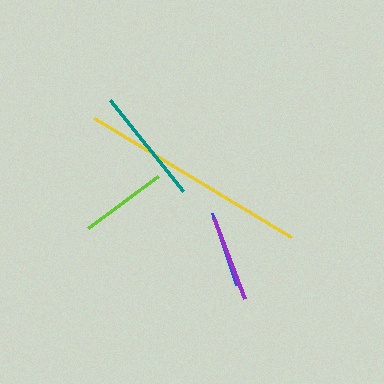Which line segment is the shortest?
The blue line is the shortest at approximately 75 pixels.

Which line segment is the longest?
The yellow line is the longest at approximately 231 pixels.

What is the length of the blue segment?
The blue segment is approximately 75 pixels long.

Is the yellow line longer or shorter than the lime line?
The yellow line is longer than the lime line.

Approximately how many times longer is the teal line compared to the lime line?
The teal line is approximately 1.3 times the length of the lime line.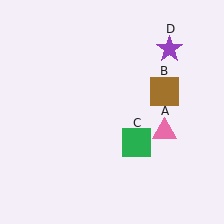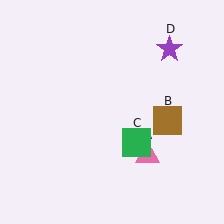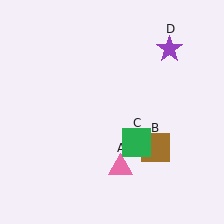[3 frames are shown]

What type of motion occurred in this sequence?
The pink triangle (object A), brown square (object B) rotated clockwise around the center of the scene.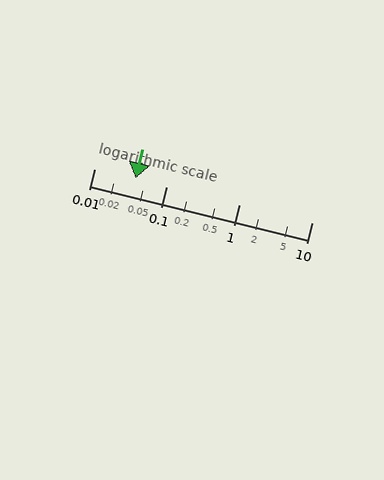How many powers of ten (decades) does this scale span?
The scale spans 3 decades, from 0.01 to 10.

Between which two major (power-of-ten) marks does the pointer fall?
The pointer is between 0.01 and 0.1.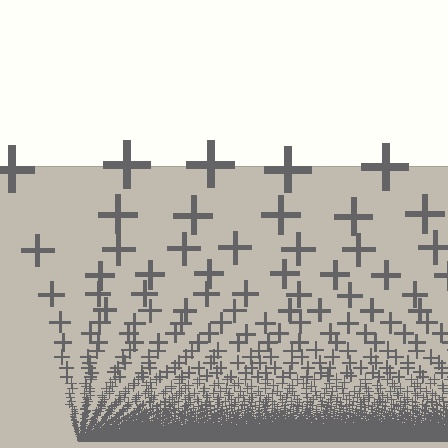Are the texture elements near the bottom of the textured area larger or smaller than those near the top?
Smaller. The gradient is inverted — elements near the bottom are smaller and denser.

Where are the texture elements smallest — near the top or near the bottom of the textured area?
Near the bottom.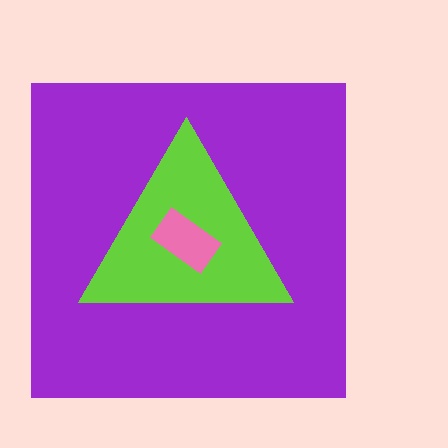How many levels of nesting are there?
3.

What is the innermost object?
The pink rectangle.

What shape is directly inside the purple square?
The lime triangle.